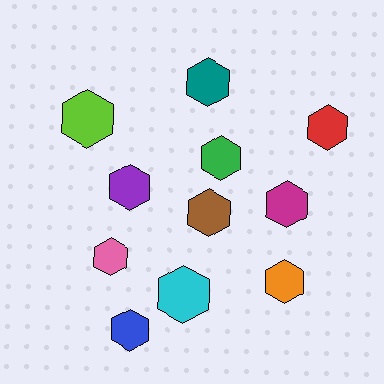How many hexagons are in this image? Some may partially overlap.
There are 11 hexagons.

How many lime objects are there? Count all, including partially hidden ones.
There is 1 lime object.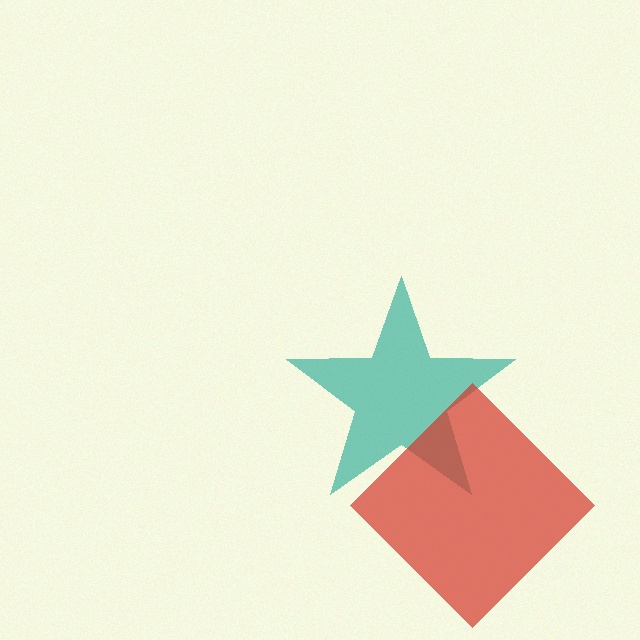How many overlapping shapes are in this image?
There are 2 overlapping shapes in the image.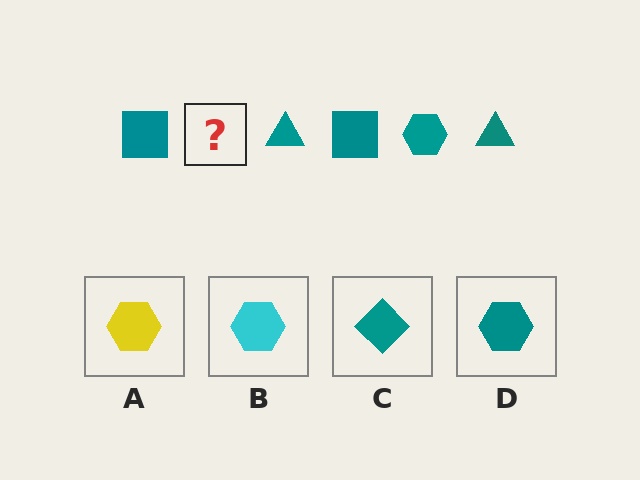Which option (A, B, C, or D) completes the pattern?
D.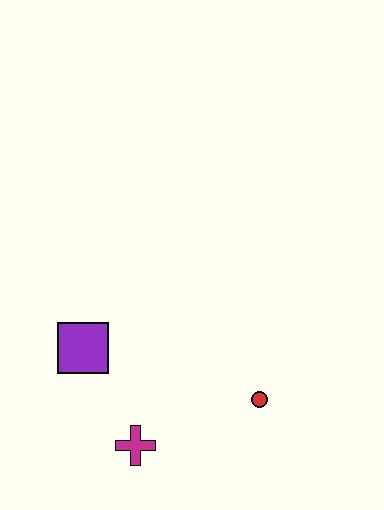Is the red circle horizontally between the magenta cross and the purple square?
No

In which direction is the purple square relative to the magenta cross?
The purple square is above the magenta cross.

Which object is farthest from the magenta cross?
The red circle is farthest from the magenta cross.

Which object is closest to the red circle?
The magenta cross is closest to the red circle.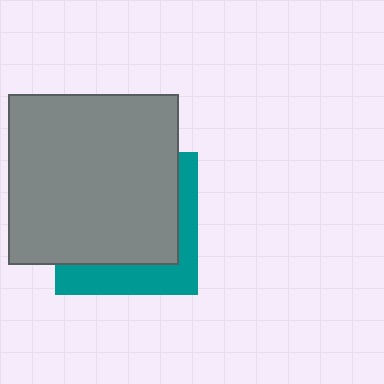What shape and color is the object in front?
The object in front is a gray square.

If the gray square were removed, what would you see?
You would see the complete teal square.